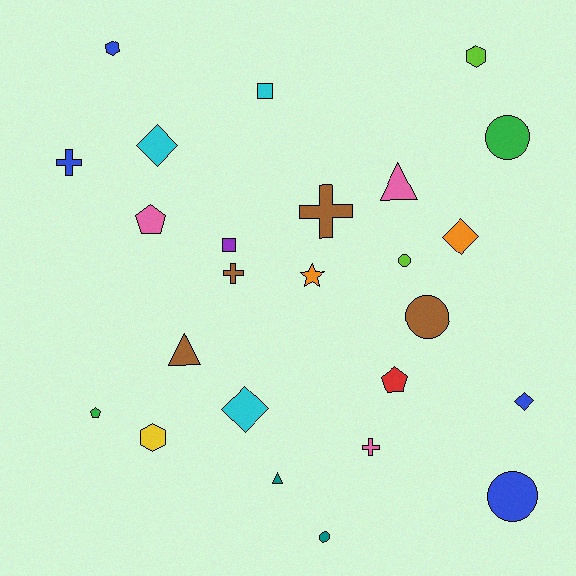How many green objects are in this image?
There are 2 green objects.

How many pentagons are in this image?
There are 3 pentagons.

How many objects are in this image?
There are 25 objects.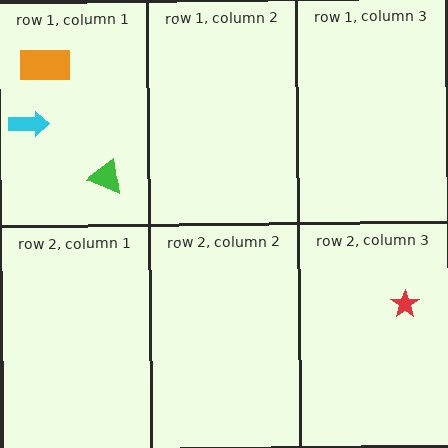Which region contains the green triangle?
The row 1, column 1 region.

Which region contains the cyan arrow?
The row 1, column 1 region.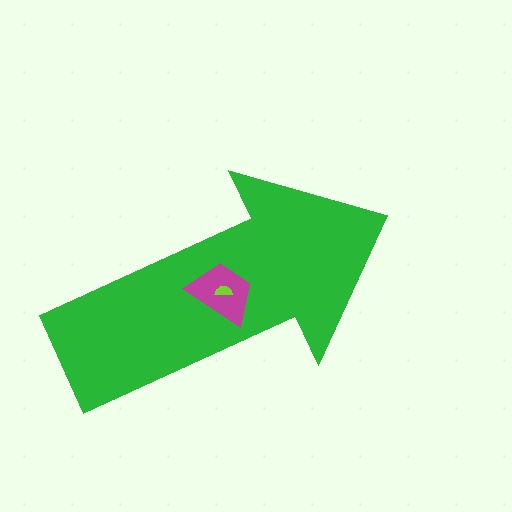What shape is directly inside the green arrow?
The magenta trapezoid.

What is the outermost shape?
The green arrow.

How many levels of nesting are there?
3.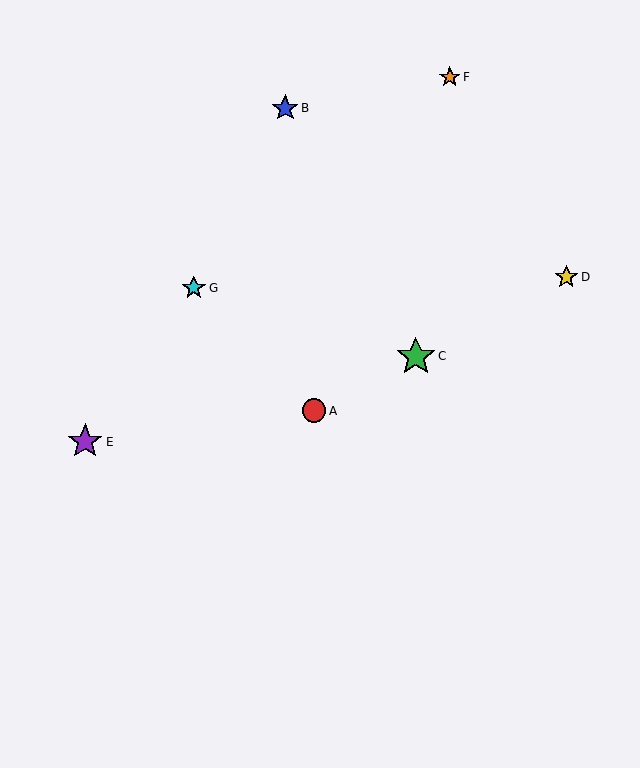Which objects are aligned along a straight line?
Objects A, C, D are aligned along a straight line.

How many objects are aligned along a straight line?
3 objects (A, C, D) are aligned along a straight line.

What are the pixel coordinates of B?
Object B is at (285, 108).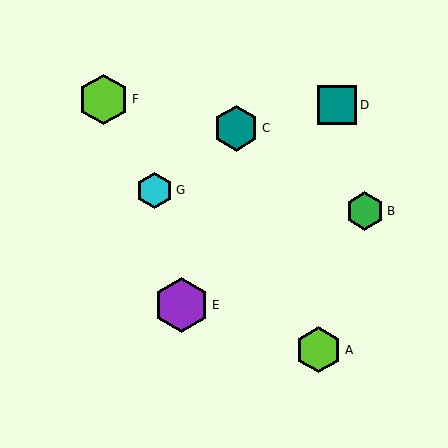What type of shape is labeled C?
Shape C is a teal hexagon.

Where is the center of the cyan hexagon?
The center of the cyan hexagon is at (155, 190).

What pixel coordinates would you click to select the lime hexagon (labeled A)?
Click at (318, 350) to select the lime hexagon A.